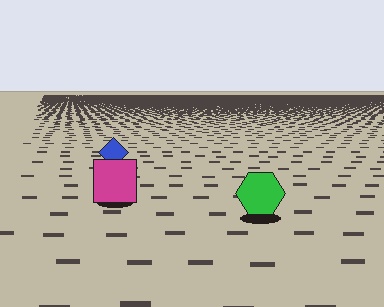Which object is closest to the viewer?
The green hexagon is closest. The texture marks near it are larger and more spread out.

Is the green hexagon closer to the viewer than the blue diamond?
Yes. The green hexagon is closer — you can tell from the texture gradient: the ground texture is coarser near it.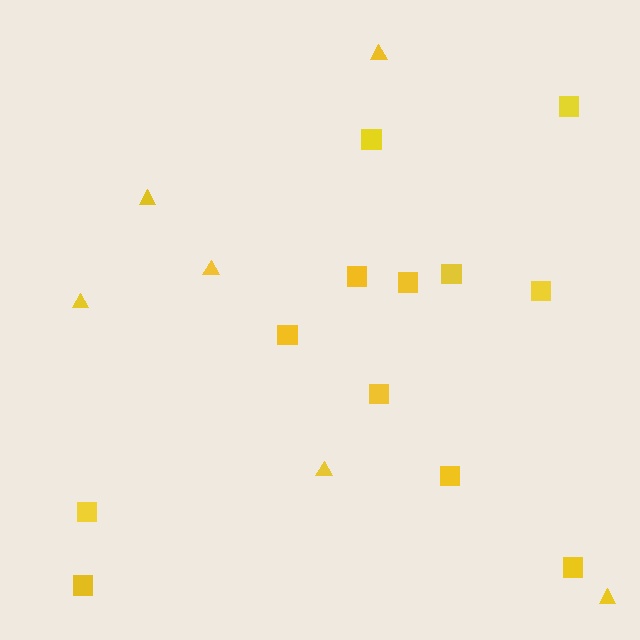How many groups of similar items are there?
There are 2 groups: one group of triangles (6) and one group of squares (12).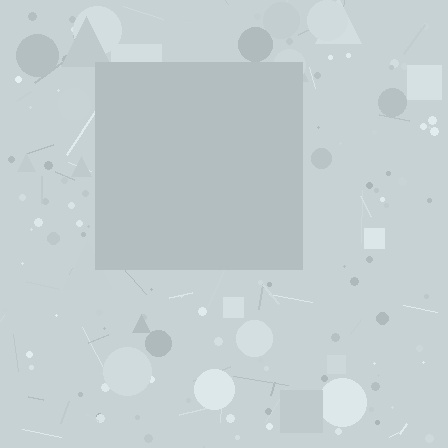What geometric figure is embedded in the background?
A square is embedded in the background.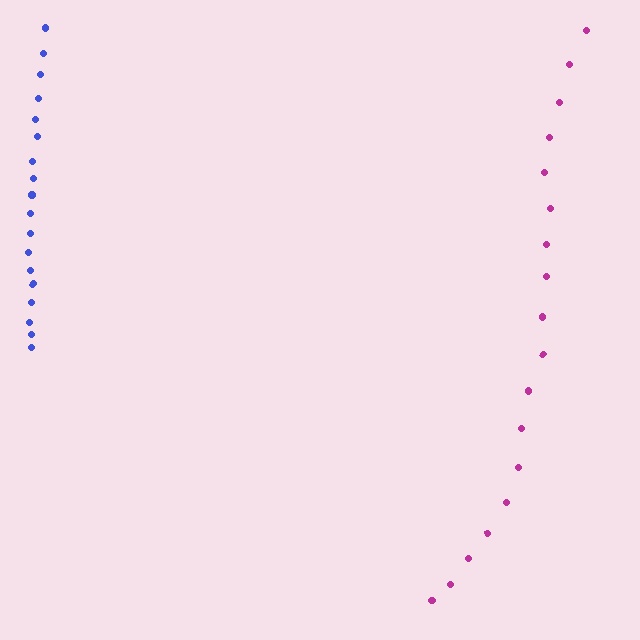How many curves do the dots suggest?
There are 2 distinct paths.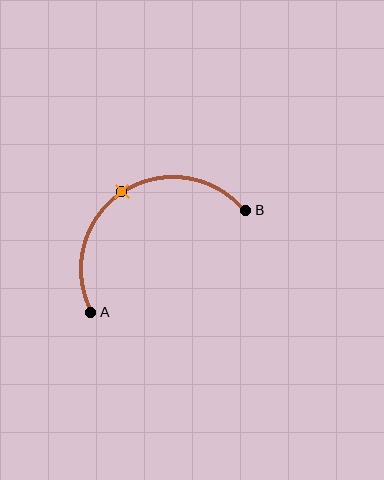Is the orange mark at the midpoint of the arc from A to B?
Yes. The orange mark lies on the arc at equal arc-length from both A and B — it is the arc midpoint.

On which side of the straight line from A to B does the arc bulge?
The arc bulges above the straight line connecting A and B.